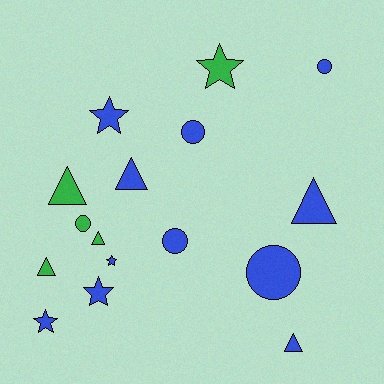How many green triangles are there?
There are 3 green triangles.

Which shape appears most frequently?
Triangle, with 6 objects.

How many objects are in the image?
There are 16 objects.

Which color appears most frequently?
Blue, with 11 objects.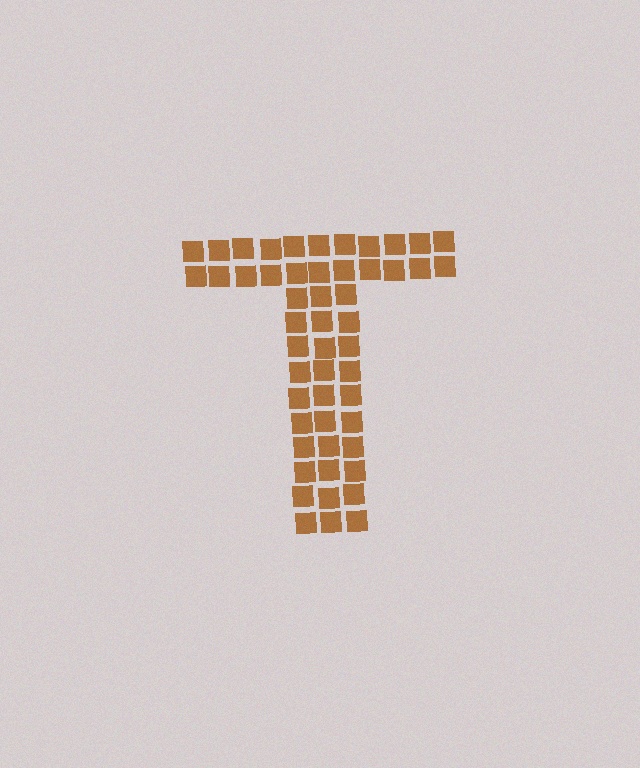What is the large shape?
The large shape is the letter T.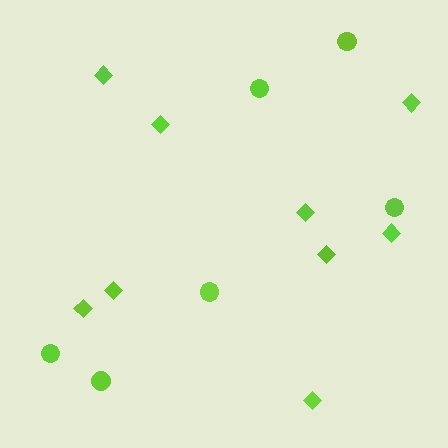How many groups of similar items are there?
There are 2 groups: one group of circles (6) and one group of diamonds (9).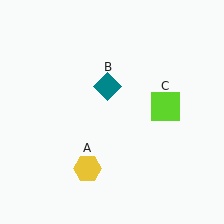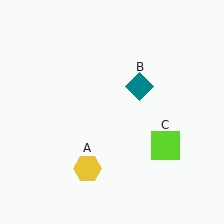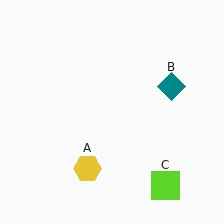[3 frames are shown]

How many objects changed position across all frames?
2 objects changed position: teal diamond (object B), lime square (object C).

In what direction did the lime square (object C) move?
The lime square (object C) moved down.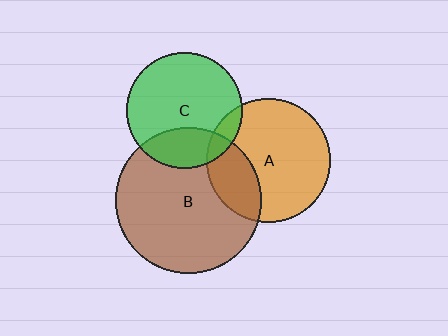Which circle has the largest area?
Circle B (brown).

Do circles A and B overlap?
Yes.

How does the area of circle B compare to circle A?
Approximately 1.4 times.